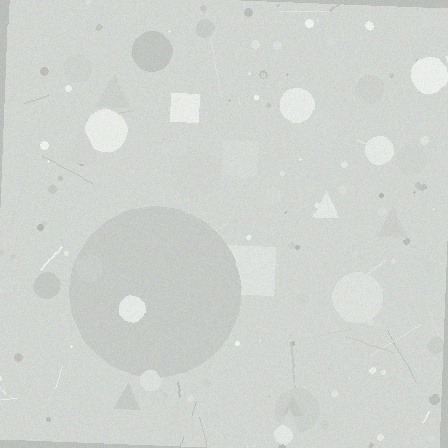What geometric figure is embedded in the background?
A circle is embedded in the background.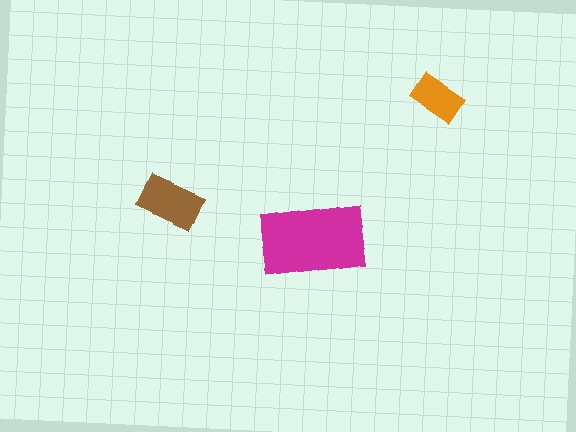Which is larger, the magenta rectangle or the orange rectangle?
The magenta one.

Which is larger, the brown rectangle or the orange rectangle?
The brown one.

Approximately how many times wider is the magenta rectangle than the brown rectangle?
About 1.5 times wider.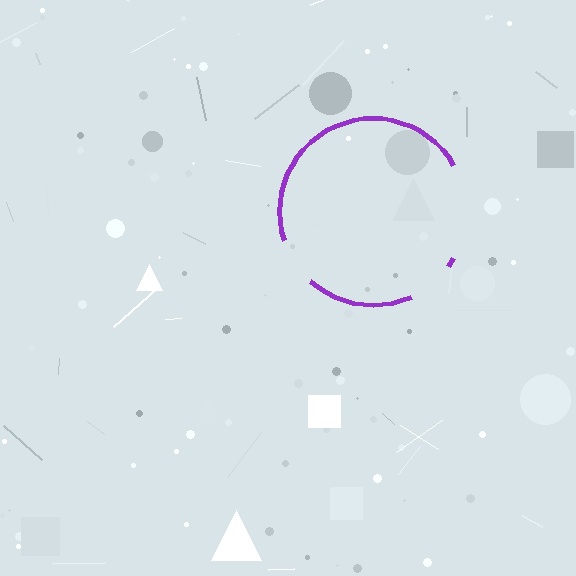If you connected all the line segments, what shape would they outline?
They would outline a circle.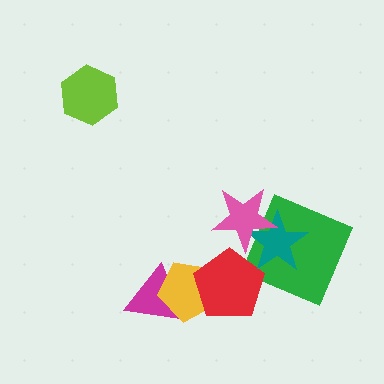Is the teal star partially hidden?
Yes, it is partially covered by another shape.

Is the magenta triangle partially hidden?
Yes, it is partially covered by another shape.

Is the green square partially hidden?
Yes, it is partially covered by another shape.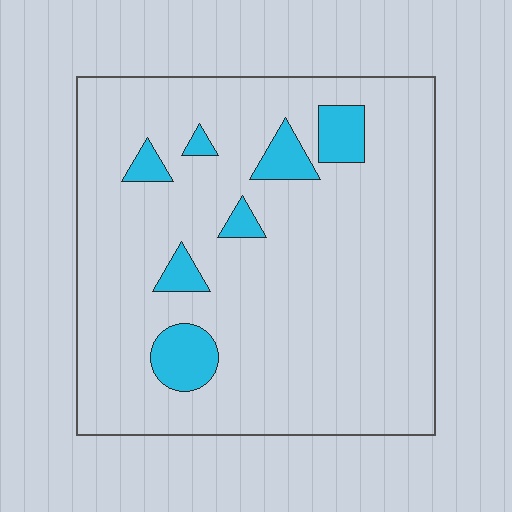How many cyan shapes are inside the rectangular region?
7.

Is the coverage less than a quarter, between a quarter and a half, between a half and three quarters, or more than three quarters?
Less than a quarter.